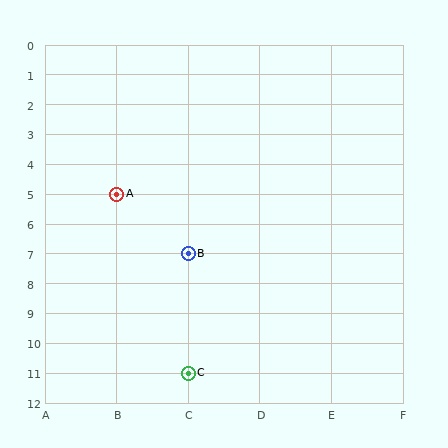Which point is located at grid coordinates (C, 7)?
Point B is at (C, 7).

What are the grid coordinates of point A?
Point A is at grid coordinates (B, 5).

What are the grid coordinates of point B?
Point B is at grid coordinates (C, 7).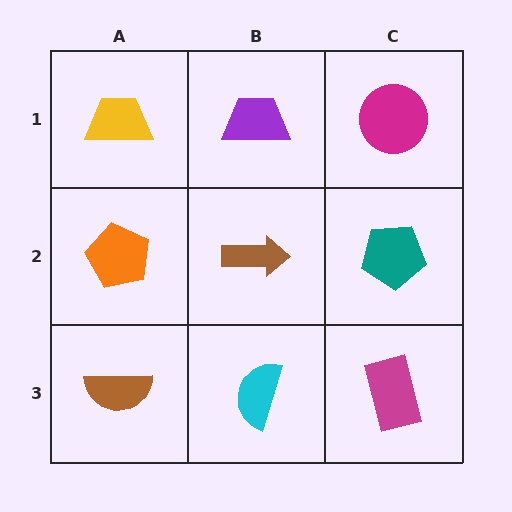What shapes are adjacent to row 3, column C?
A teal pentagon (row 2, column C), a cyan semicircle (row 3, column B).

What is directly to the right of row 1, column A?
A purple trapezoid.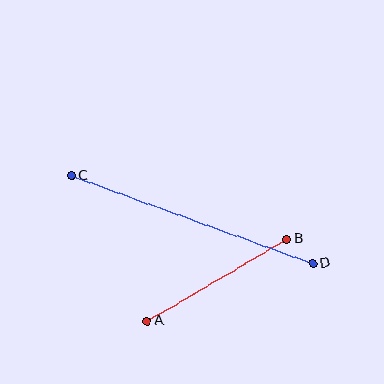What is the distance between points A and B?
The distance is approximately 162 pixels.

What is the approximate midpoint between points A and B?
The midpoint is at approximately (217, 280) pixels.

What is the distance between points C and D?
The distance is approximately 256 pixels.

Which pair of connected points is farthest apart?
Points C and D are farthest apart.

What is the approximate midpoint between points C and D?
The midpoint is at approximately (192, 219) pixels.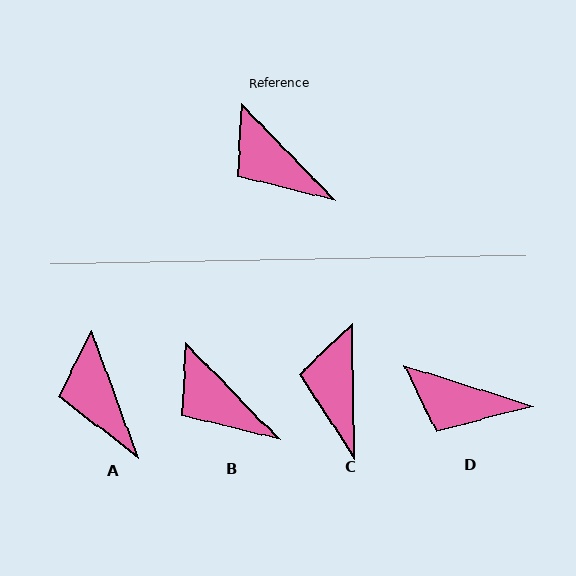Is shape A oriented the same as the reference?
No, it is off by about 24 degrees.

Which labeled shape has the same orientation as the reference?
B.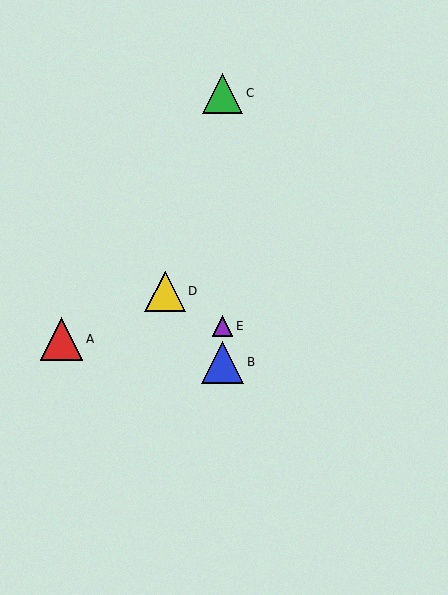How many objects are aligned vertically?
3 objects (B, C, E) are aligned vertically.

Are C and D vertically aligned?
No, C is at x≈222 and D is at x≈165.